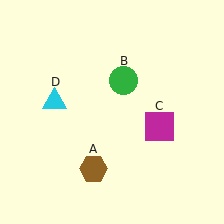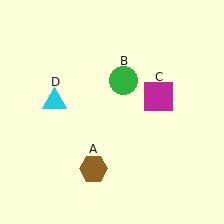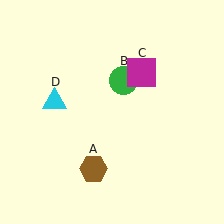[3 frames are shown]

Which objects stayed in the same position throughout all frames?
Brown hexagon (object A) and green circle (object B) and cyan triangle (object D) remained stationary.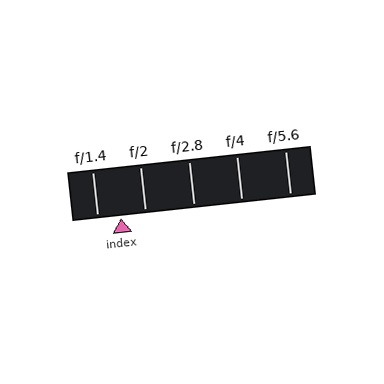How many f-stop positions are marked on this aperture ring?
There are 5 f-stop positions marked.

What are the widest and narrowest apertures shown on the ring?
The widest aperture shown is f/1.4 and the narrowest is f/5.6.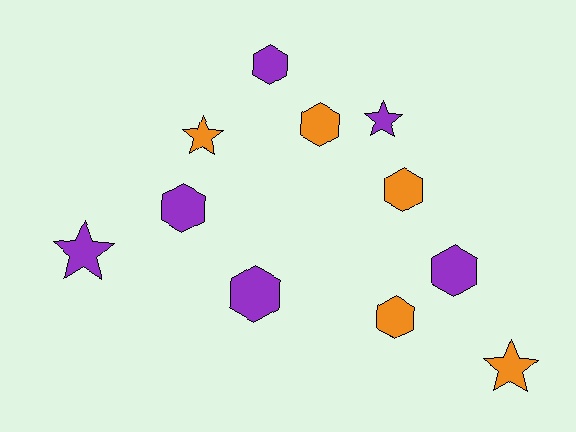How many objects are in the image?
There are 11 objects.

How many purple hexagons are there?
There are 4 purple hexagons.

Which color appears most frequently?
Purple, with 6 objects.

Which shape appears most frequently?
Hexagon, with 7 objects.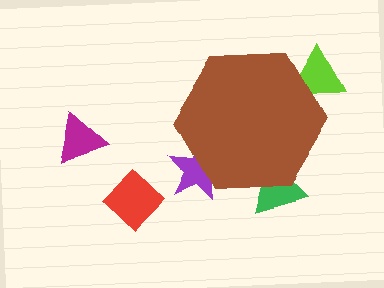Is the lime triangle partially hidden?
Yes, the lime triangle is partially hidden behind the brown hexagon.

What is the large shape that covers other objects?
A brown hexagon.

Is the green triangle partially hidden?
Yes, the green triangle is partially hidden behind the brown hexagon.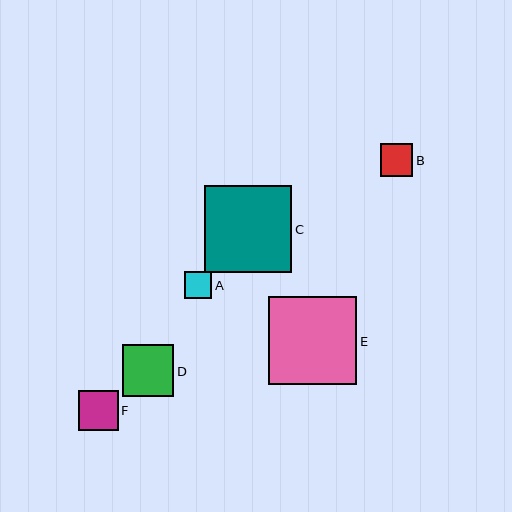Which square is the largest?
Square E is the largest with a size of approximately 88 pixels.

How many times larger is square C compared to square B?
Square C is approximately 2.6 times the size of square B.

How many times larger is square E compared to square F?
Square E is approximately 2.2 times the size of square F.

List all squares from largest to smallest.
From largest to smallest: E, C, D, F, B, A.